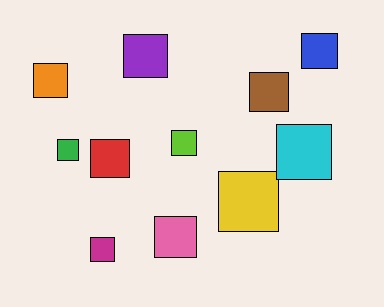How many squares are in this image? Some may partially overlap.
There are 11 squares.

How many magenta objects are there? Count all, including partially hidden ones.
There is 1 magenta object.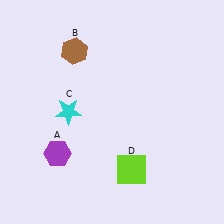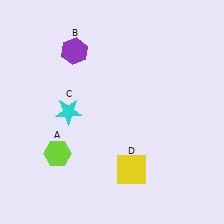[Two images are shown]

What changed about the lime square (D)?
In Image 1, D is lime. In Image 2, it changed to yellow.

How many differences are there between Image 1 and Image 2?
There are 3 differences between the two images.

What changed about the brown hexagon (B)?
In Image 1, B is brown. In Image 2, it changed to purple.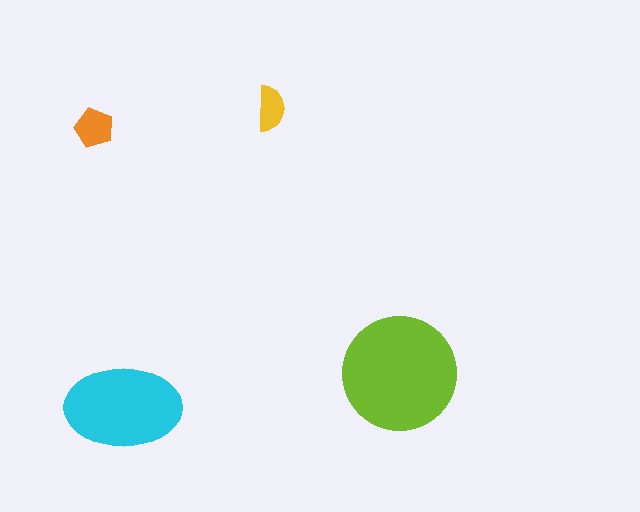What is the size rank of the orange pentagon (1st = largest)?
3rd.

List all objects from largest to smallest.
The lime circle, the cyan ellipse, the orange pentagon, the yellow semicircle.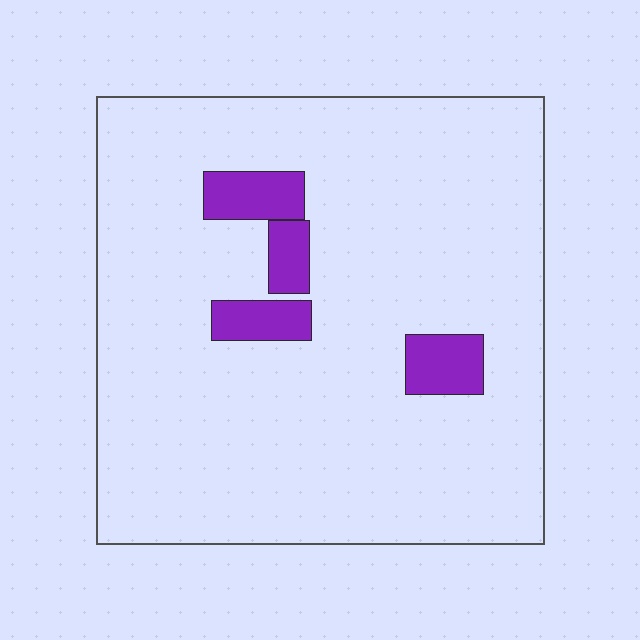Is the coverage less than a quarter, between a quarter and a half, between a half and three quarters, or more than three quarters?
Less than a quarter.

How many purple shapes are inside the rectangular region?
4.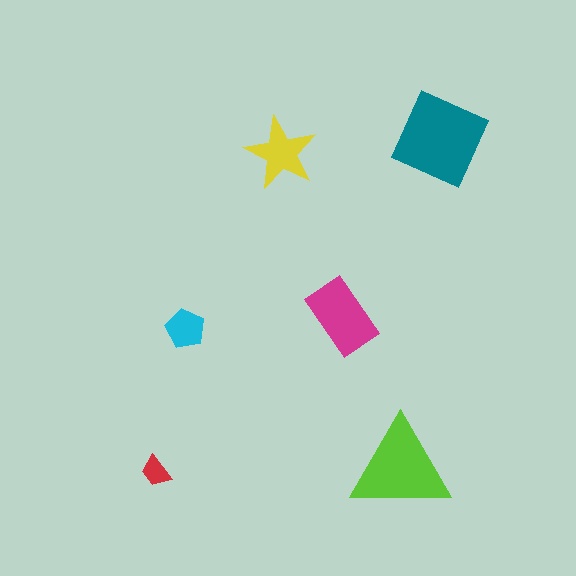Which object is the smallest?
The red trapezoid.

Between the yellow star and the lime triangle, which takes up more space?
The lime triangle.